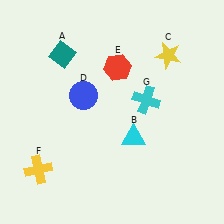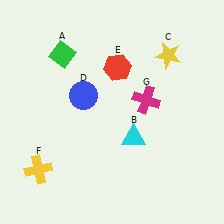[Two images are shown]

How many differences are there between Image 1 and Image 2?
There are 2 differences between the two images.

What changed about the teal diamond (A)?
In Image 1, A is teal. In Image 2, it changed to green.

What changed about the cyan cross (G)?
In Image 1, G is cyan. In Image 2, it changed to magenta.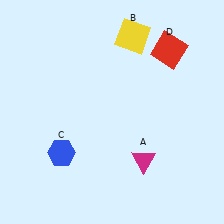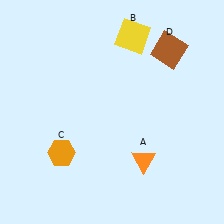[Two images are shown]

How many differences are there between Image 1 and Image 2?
There are 3 differences between the two images.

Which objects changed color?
A changed from magenta to orange. C changed from blue to orange. D changed from red to brown.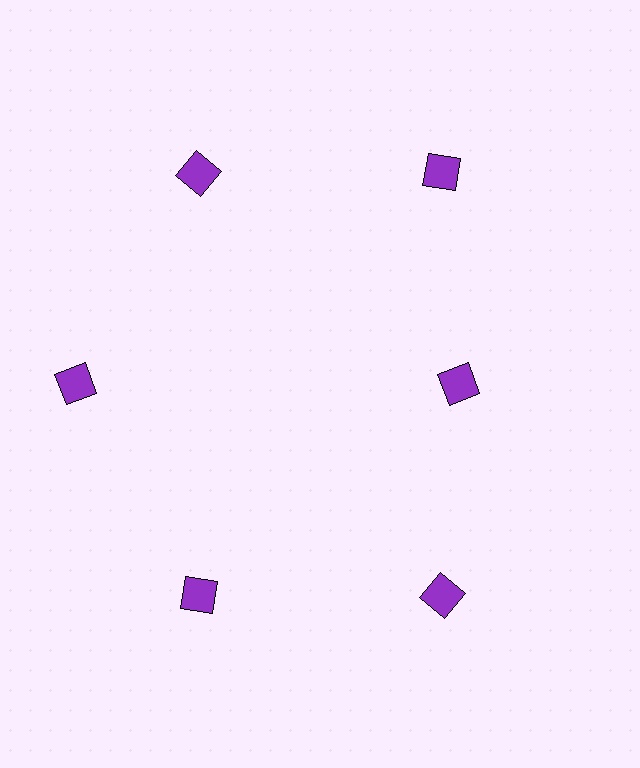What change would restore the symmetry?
The symmetry would be restored by moving it outward, back onto the ring so that all 6 diamonds sit at equal angles and equal distance from the center.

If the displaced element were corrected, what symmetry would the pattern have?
It would have 6-fold rotational symmetry — the pattern would map onto itself every 60 degrees.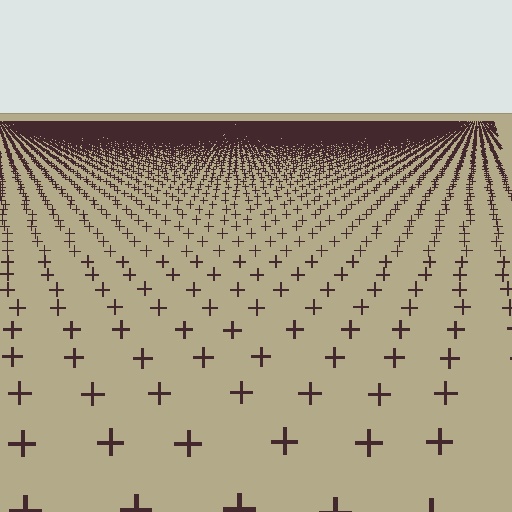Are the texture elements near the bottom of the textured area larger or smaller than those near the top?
Larger. Near the bottom, elements are closer to the viewer and appear at a bigger on-screen size.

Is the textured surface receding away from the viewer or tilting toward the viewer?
The surface is receding away from the viewer. Texture elements get smaller and denser toward the top.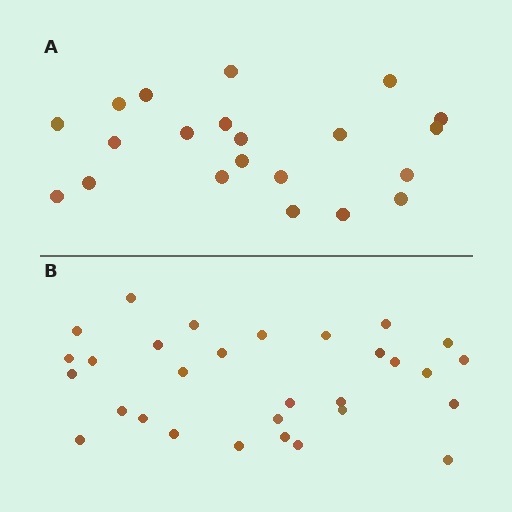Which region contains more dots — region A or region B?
Region B (the bottom region) has more dots.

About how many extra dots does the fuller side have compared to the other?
Region B has roughly 8 or so more dots than region A.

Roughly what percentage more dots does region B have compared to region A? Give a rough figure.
About 45% more.